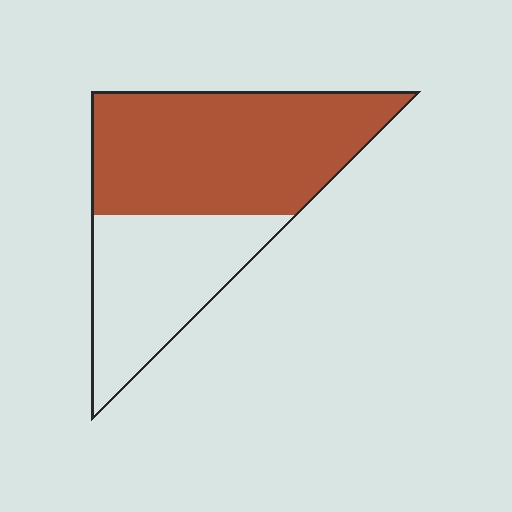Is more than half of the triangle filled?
Yes.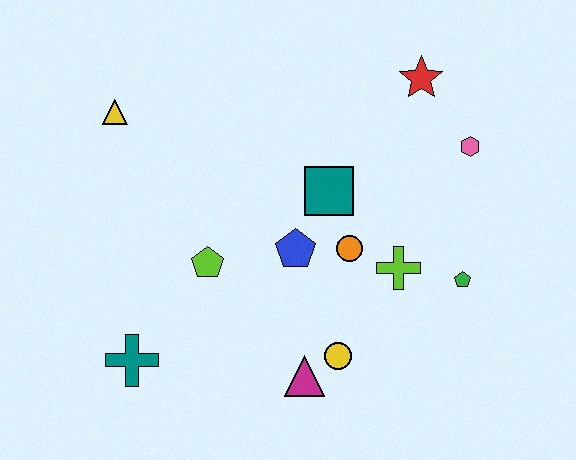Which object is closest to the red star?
The pink hexagon is closest to the red star.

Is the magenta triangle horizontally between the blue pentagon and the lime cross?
Yes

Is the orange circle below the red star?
Yes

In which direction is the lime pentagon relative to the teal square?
The lime pentagon is to the left of the teal square.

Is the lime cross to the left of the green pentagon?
Yes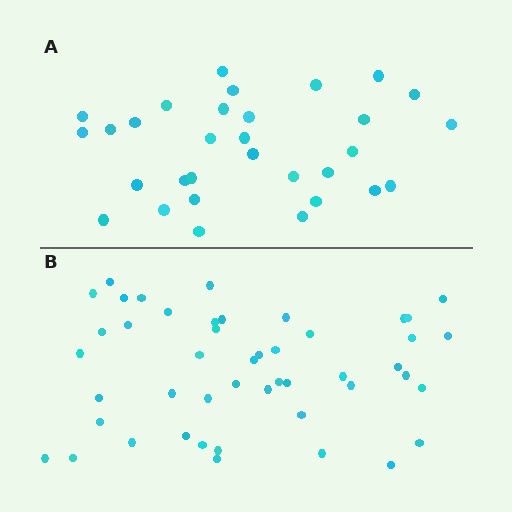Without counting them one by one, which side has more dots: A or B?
Region B (the bottom region) has more dots.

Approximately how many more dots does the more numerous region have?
Region B has approximately 15 more dots than region A.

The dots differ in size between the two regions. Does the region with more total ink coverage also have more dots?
No. Region A has more total ink coverage because its dots are larger, but region B actually contains more individual dots. Total area can be misleading — the number of items is what matters here.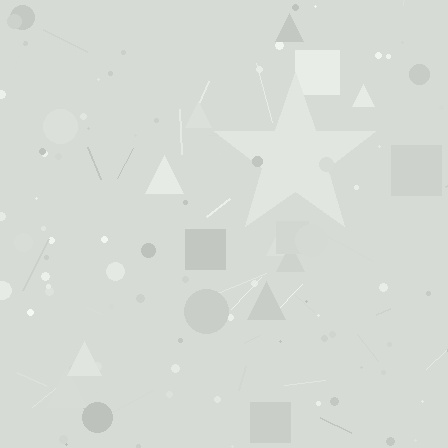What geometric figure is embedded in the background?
A star is embedded in the background.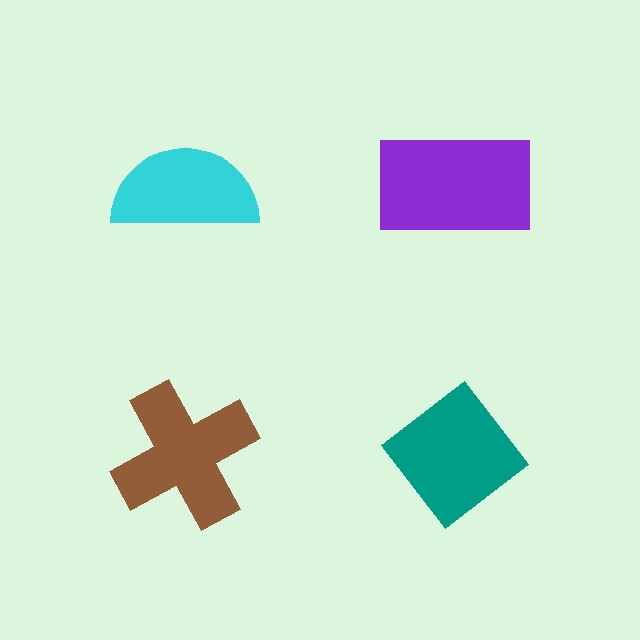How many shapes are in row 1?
2 shapes.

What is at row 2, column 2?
A teal diamond.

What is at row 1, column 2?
A purple rectangle.